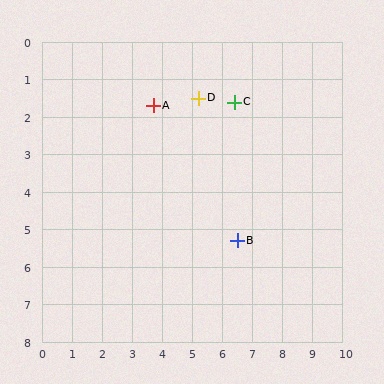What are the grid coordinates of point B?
Point B is at approximately (6.5, 5.3).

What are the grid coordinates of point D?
Point D is at approximately (5.2, 1.5).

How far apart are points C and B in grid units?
Points C and B are about 3.7 grid units apart.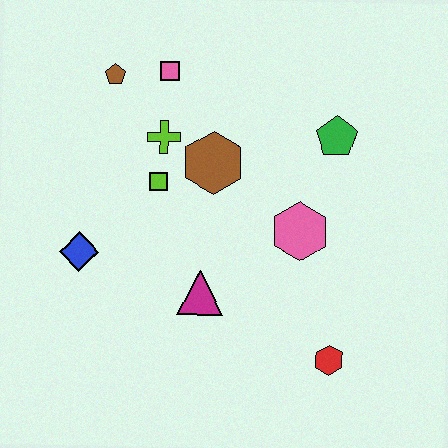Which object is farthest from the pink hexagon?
The brown pentagon is farthest from the pink hexagon.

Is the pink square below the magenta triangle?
No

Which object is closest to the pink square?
The brown pentagon is closest to the pink square.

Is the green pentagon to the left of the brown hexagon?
No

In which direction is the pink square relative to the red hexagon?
The pink square is above the red hexagon.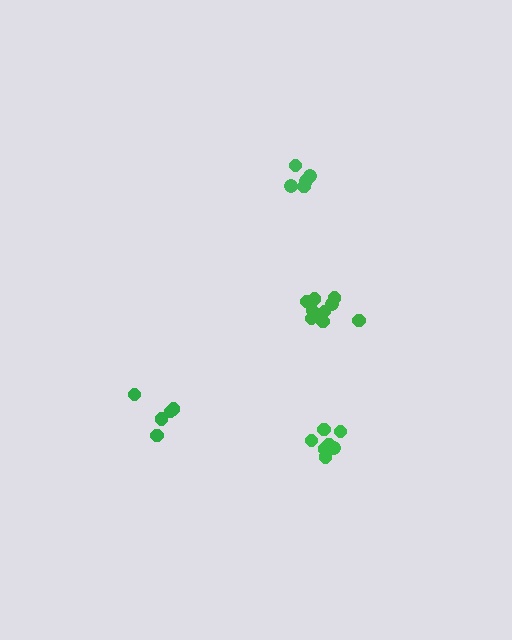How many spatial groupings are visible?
There are 4 spatial groupings.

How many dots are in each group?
Group 1: 5 dots, Group 2: 5 dots, Group 3: 7 dots, Group 4: 11 dots (28 total).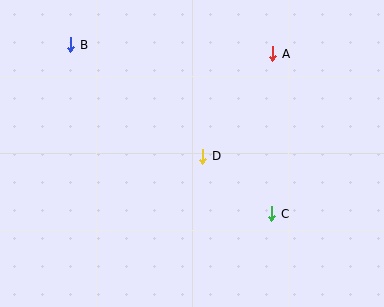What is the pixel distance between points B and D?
The distance between B and D is 173 pixels.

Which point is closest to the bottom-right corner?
Point C is closest to the bottom-right corner.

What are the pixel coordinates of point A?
Point A is at (273, 54).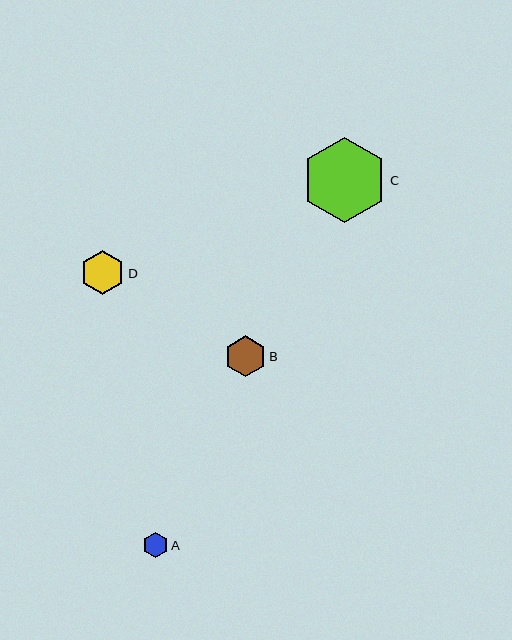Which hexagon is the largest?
Hexagon C is the largest with a size of approximately 85 pixels.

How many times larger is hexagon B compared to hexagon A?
Hexagon B is approximately 1.6 times the size of hexagon A.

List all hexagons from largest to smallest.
From largest to smallest: C, D, B, A.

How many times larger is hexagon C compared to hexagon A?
Hexagon C is approximately 3.4 times the size of hexagon A.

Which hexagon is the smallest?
Hexagon A is the smallest with a size of approximately 25 pixels.